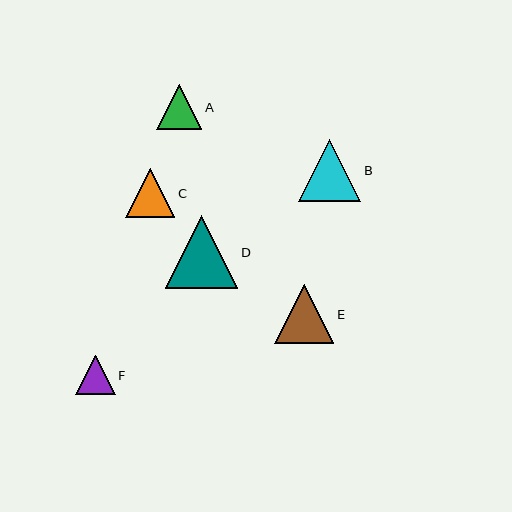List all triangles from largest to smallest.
From largest to smallest: D, B, E, C, A, F.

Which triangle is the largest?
Triangle D is the largest with a size of approximately 73 pixels.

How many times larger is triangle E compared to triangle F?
Triangle E is approximately 1.5 times the size of triangle F.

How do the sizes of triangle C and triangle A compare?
Triangle C and triangle A are approximately the same size.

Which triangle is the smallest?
Triangle F is the smallest with a size of approximately 40 pixels.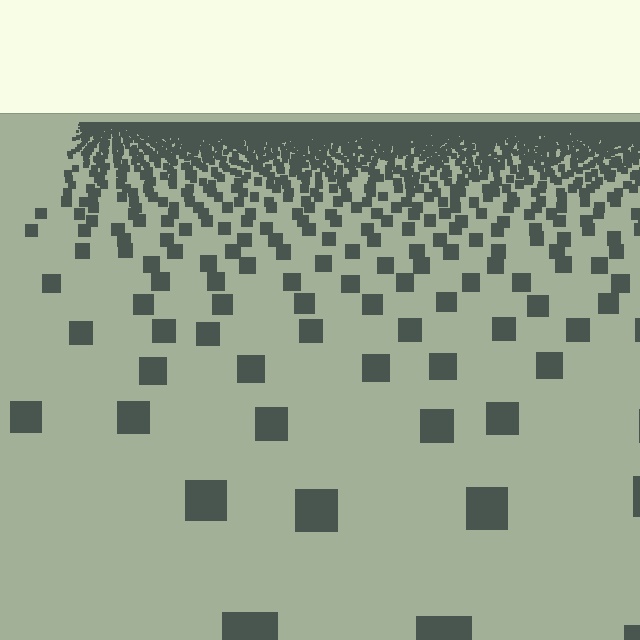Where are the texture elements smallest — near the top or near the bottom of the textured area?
Near the top.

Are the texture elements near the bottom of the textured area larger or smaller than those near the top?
Larger. Near the bottom, elements are closer to the viewer and appear at a bigger on-screen size.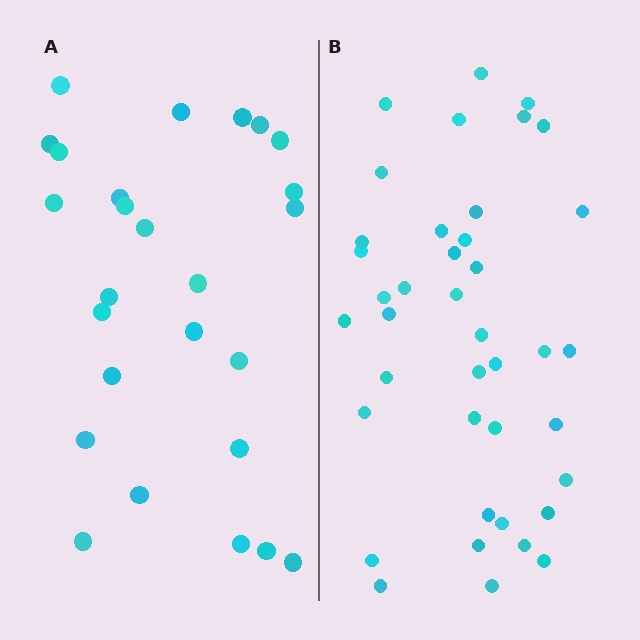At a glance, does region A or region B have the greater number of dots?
Region B (the right region) has more dots.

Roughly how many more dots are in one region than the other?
Region B has approximately 15 more dots than region A.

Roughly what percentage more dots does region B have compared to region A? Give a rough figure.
About 55% more.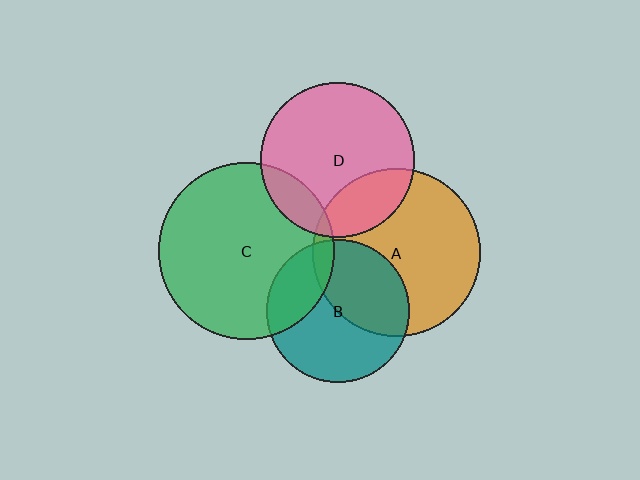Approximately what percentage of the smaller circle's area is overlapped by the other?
Approximately 20%.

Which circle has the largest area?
Circle C (green).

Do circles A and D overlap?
Yes.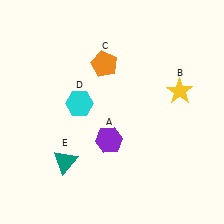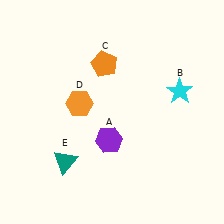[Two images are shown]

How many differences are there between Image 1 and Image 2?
There are 2 differences between the two images.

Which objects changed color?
B changed from yellow to cyan. D changed from cyan to orange.